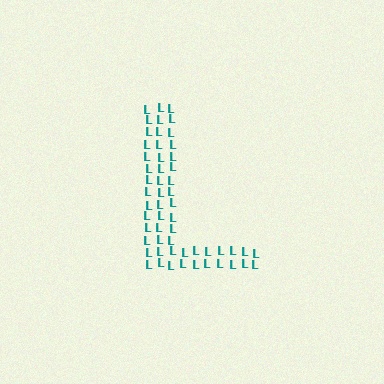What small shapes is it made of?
It is made of small letter L's.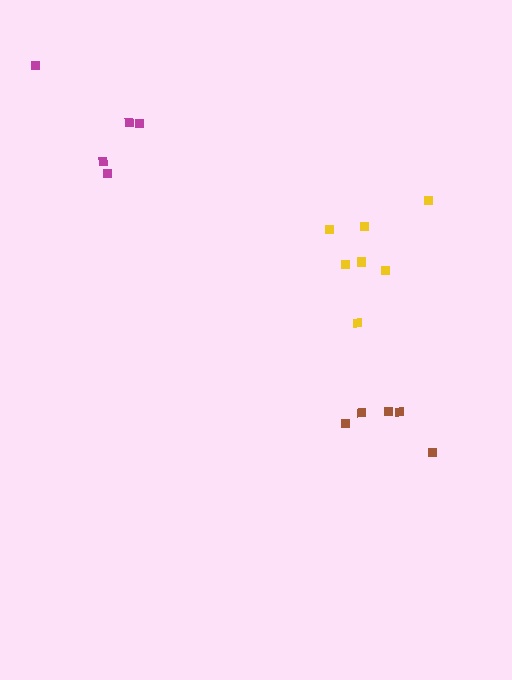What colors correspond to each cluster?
The clusters are colored: brown, yellow, magenta.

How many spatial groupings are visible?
There are 3 spatial groupings.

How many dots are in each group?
Group 1: 5 dots, Group 2: 7 dots, Group 3: 5 dots (17 total).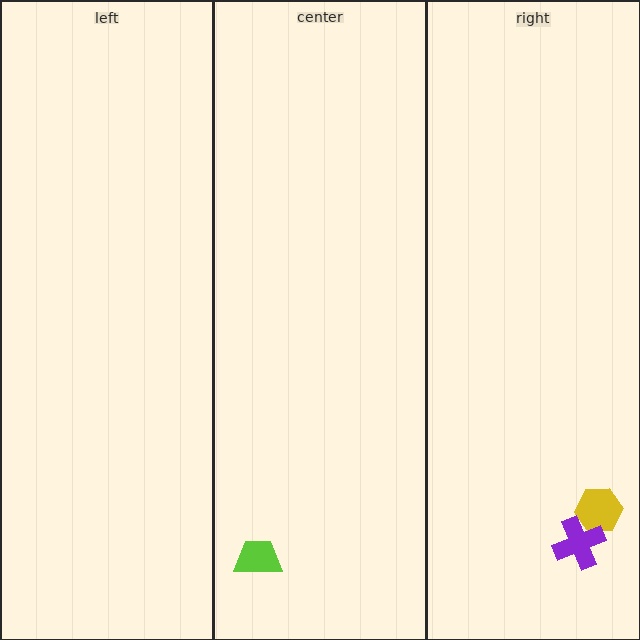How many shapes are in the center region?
1.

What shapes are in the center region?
The lime trapezoid.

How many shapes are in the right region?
2.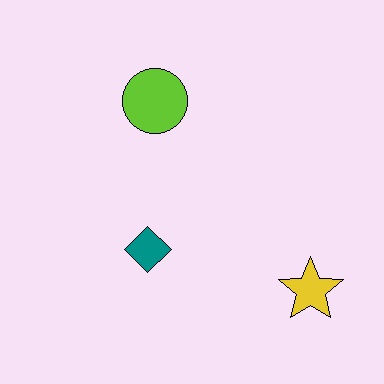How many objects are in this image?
There are 3 objects.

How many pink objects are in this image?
There are no pink objects.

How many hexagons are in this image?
There are no hexagons.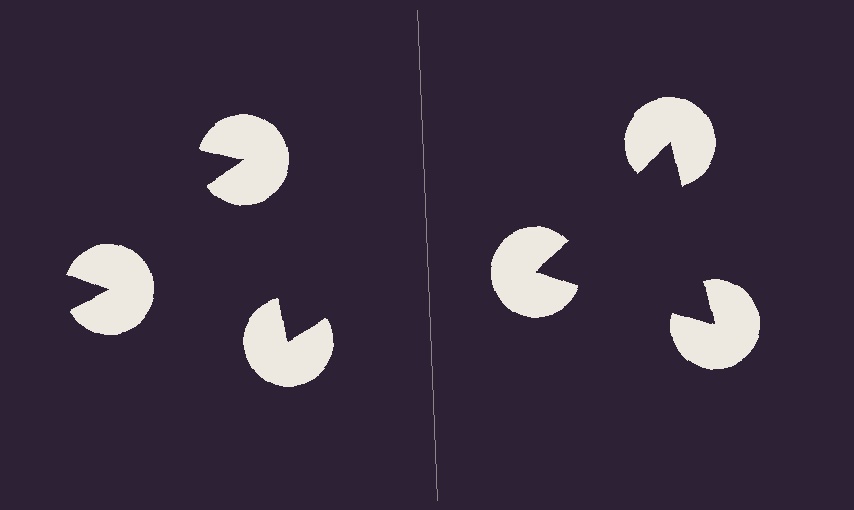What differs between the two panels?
The pac-man discs are positioned identically on both sides; only the wedge orientations differ. On the right they align to a triangle; on the left they are misaligned.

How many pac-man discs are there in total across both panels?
6 — 3 on each side.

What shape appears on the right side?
An illusory triangle.